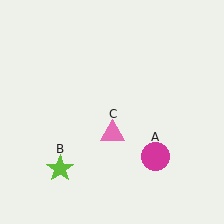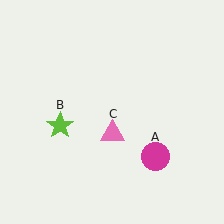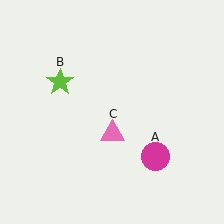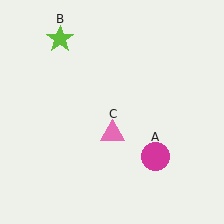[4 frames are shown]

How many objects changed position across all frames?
1 object changed position: lime star (object B).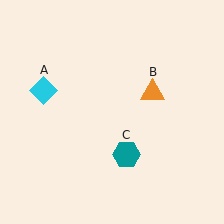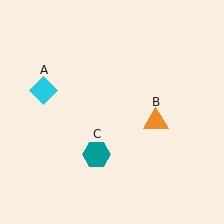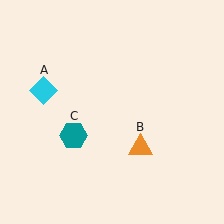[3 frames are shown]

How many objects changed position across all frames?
2 objects changed position: orange triangle (object B), teal hexagon (object C).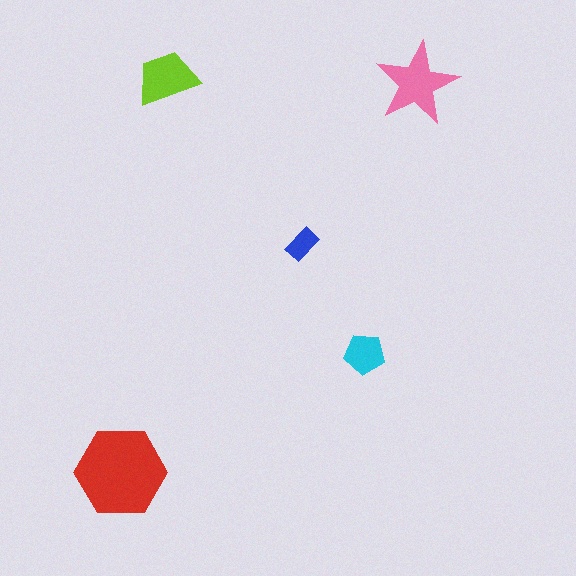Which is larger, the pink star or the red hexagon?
The red hexagon.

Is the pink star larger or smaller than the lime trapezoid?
Larger.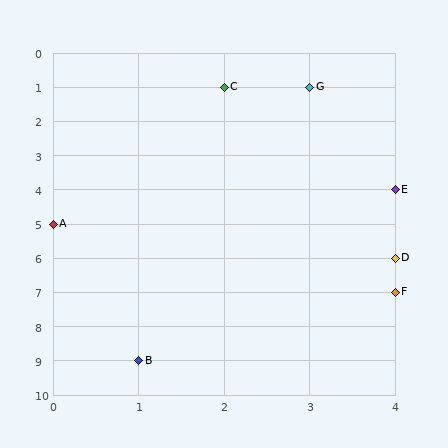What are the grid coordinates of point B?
Point B is at grid coordinates (1, 9).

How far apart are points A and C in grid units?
Points A and C are 2 columns and 4 rows apart (about 4.5 grid units diagonally).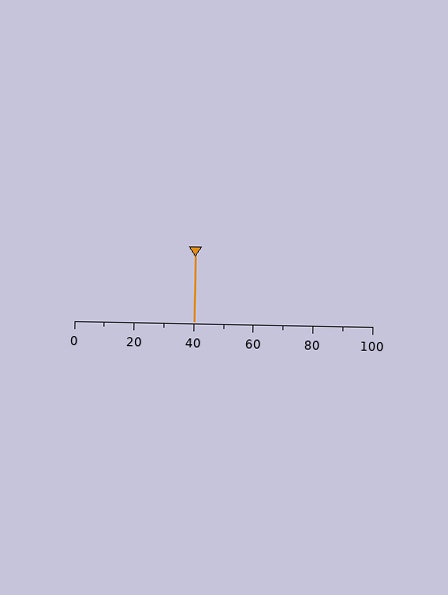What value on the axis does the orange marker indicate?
The marker indicates approximately 40.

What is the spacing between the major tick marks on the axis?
The major ticks are spaced 20 apart.